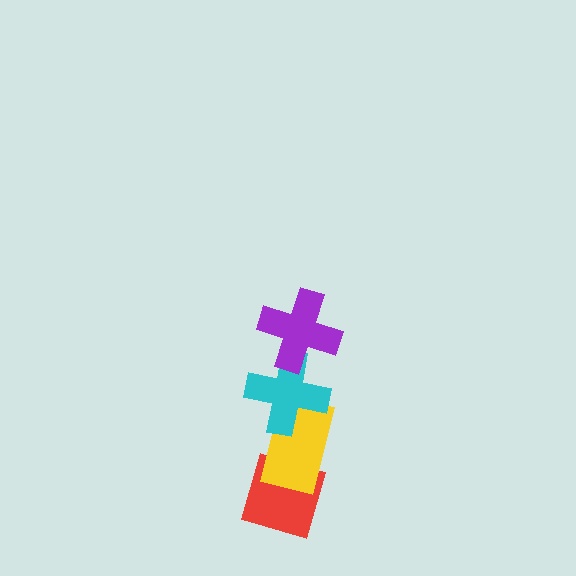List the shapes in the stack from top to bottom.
From top to bottom: the purple cross, the cyan cross, the yellow rectangle, the red diamond.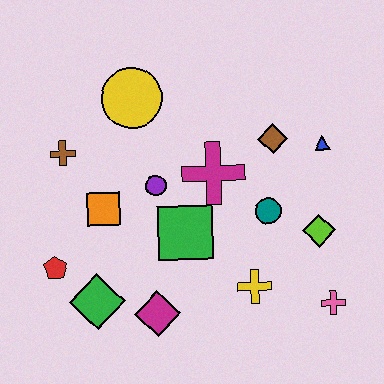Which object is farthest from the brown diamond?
The red pentagon is farthest from the brown diamond.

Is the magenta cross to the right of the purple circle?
Yes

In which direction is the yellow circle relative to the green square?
The yellow circle is above the green square.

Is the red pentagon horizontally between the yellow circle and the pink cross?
No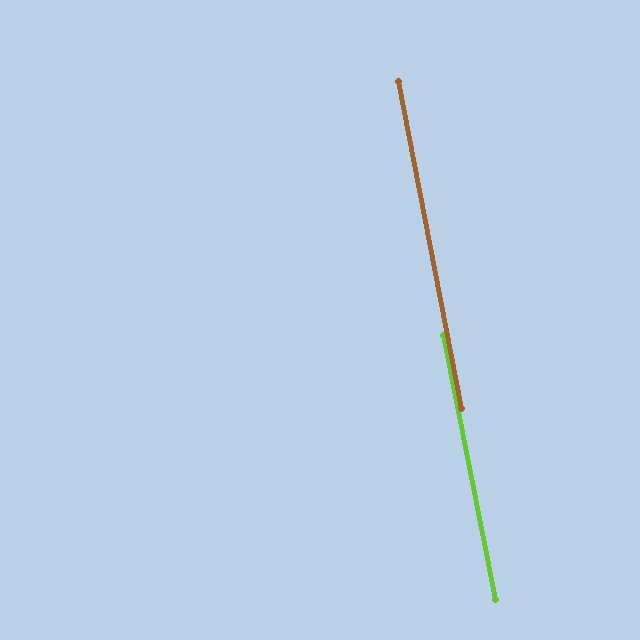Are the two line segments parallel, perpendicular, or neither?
Parallel — their directions differ by only 0.3°.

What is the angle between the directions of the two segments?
Approximately 0 degrees.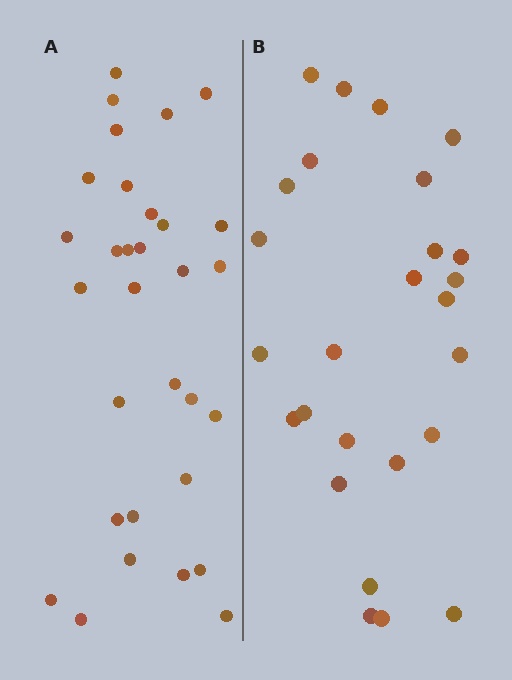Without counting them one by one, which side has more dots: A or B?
Region A (the left region) has more dots.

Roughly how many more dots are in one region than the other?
Region A has about 5 more dots than region B.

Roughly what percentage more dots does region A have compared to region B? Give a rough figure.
About 20% more.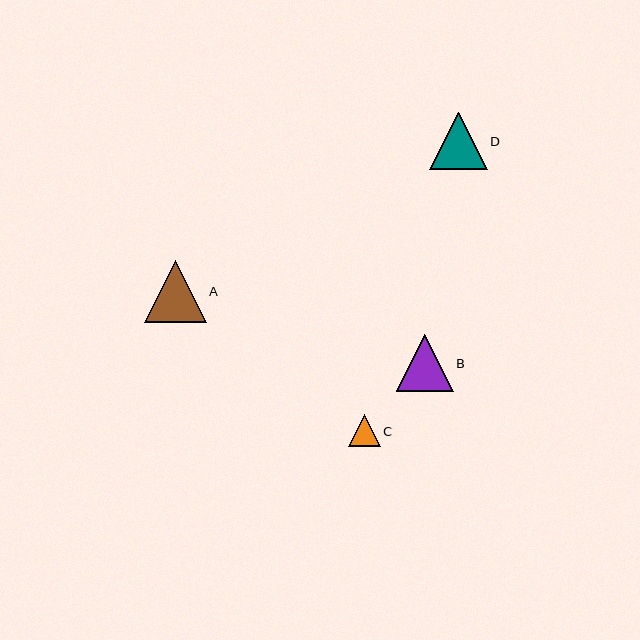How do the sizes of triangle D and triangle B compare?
Triangle D and triangle B are approximately the same size.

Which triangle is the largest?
Triangle A is the largest with a size of approximately 62 pixels.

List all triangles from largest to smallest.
From largest to smallest: A, D, B, C.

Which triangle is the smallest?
Triangle C is the smallest with a size of approximately 32 pixels.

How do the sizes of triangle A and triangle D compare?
Triangle A and triangle D are approximately the same size.